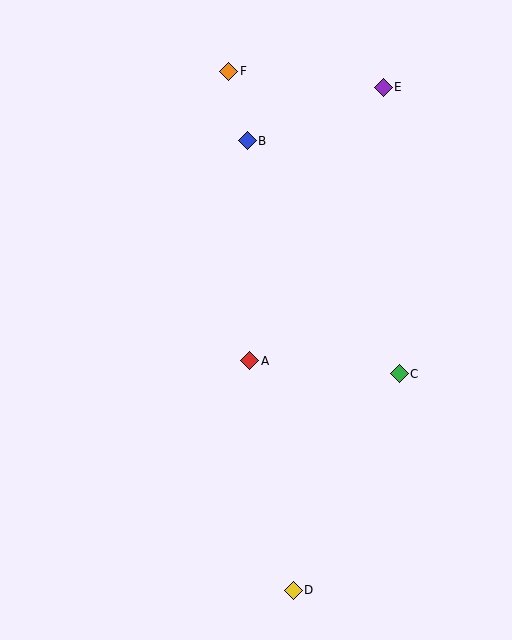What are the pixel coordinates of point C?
Point C is at (399, 374).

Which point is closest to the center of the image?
Point A at (250, 361) is closest to the center.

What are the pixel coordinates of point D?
Point D is at (293, 590).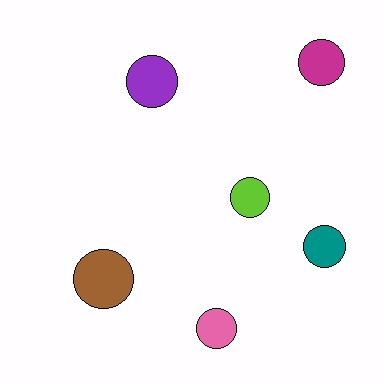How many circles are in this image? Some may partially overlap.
There are 6 circles.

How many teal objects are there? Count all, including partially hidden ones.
There is 1 teal object.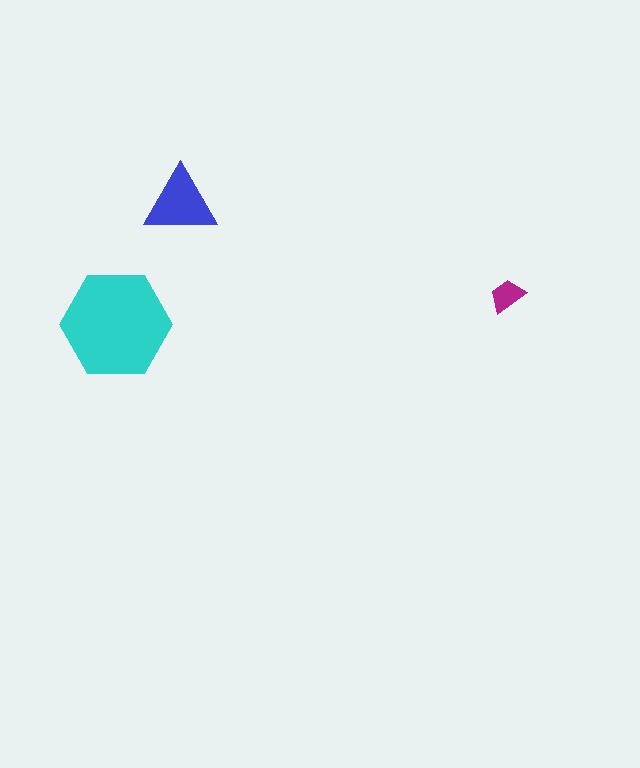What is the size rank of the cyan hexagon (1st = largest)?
1st.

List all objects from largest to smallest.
The cyan hexagon, the blue triangle, the magenta trapezoid.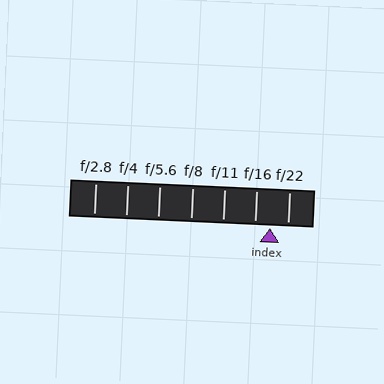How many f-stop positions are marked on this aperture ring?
There are 7 f-stop positions marked.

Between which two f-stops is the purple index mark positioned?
The index mark is between f/16 and f/22.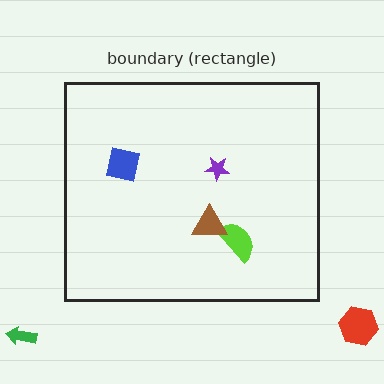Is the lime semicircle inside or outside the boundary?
Inside.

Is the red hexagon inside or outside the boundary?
Outside.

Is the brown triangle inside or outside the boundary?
Inside.